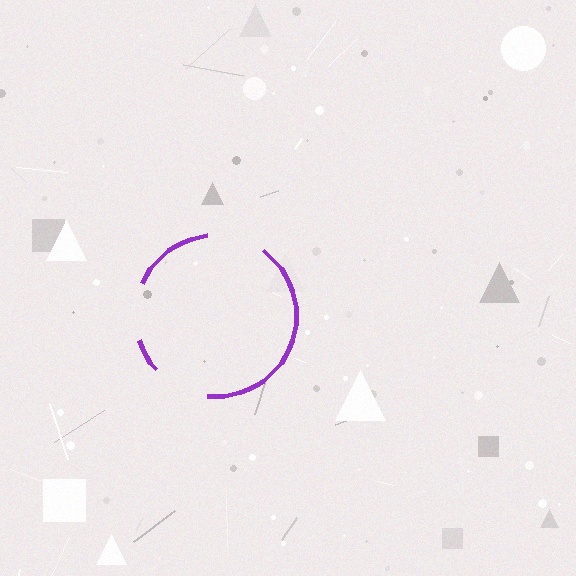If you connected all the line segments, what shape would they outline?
They would outline a circle.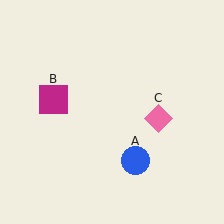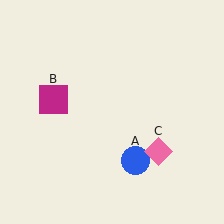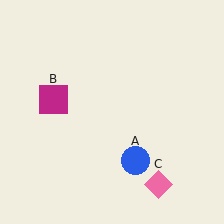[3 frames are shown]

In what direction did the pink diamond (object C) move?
The pink diamond (object C) moved down.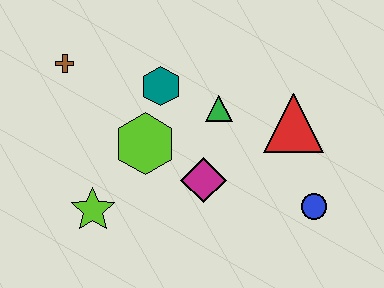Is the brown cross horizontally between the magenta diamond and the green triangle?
No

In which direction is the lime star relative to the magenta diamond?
The lime star is to the left of the magenta diamond.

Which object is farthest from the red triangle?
The brown cross is farthest from the red triangle.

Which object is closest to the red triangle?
The green triangle is closest to the red triangle.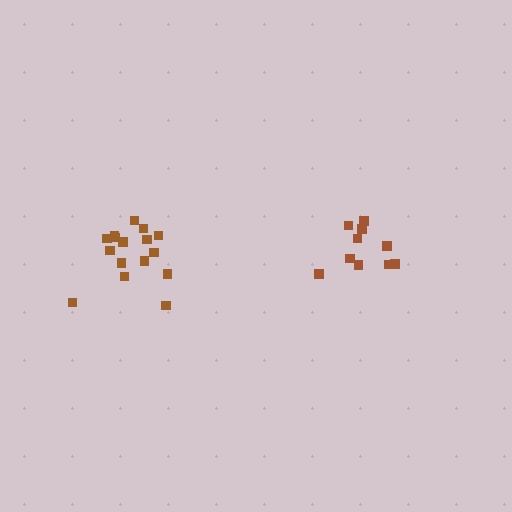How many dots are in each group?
Group 1: 10 dots, Group 2: 16 dots (26 total).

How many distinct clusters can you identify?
There are 2 distinct clusters.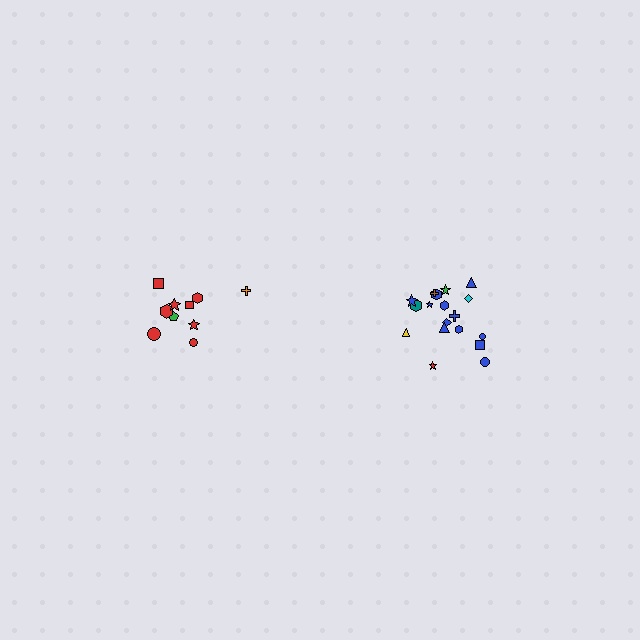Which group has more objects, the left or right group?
The right group.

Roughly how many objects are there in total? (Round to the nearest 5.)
Roughly 30 objects in total.